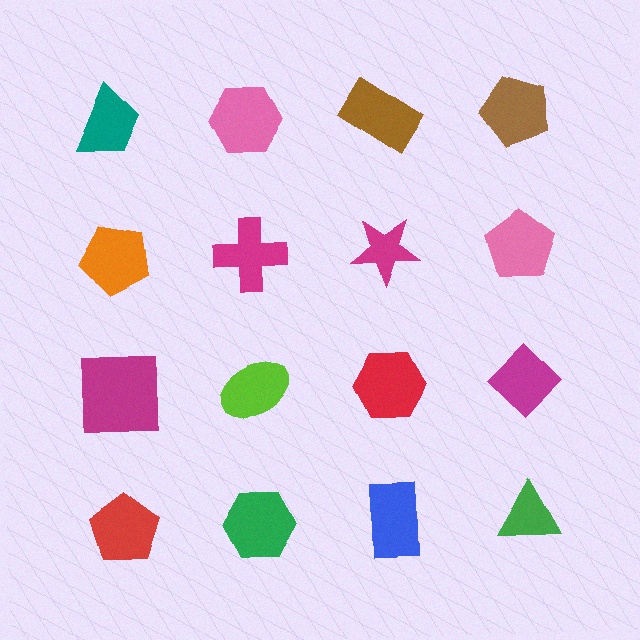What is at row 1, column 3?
A brown rectangle.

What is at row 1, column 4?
A brown pentagon.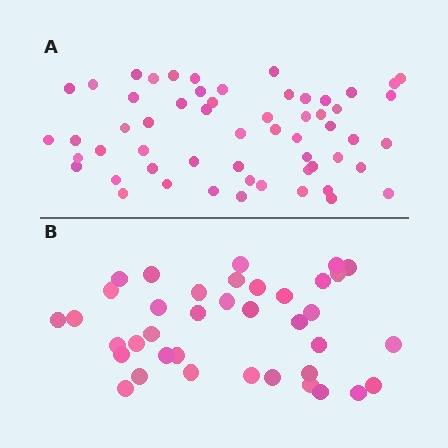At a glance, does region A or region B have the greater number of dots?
Region A (the top region) has more dots.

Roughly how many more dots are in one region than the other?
Region A has approximately 20 more dots than region B.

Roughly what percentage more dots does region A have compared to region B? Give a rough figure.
About 50% more.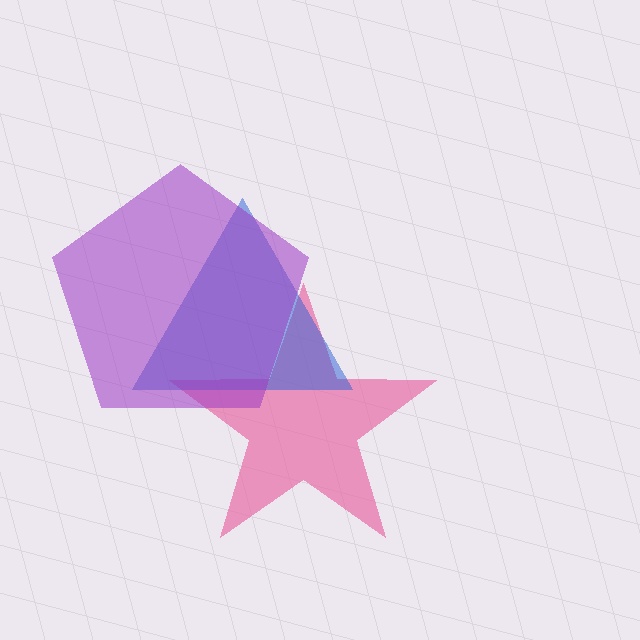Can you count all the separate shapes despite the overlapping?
Yes, there are 3 separate shapes.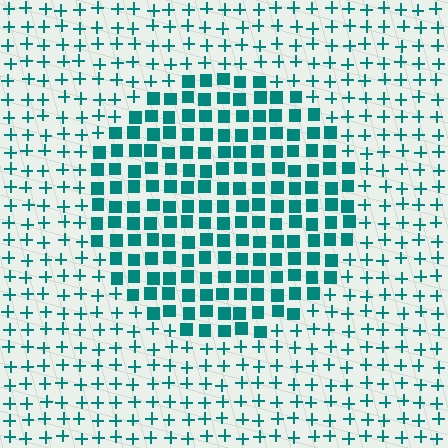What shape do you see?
I see a circle.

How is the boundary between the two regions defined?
The boundary is defined by a change in element shape: squares inside vs. plus signs outside. All elements share the same color and spacing.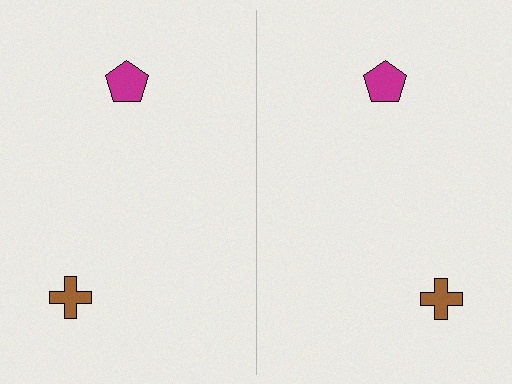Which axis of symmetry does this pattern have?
The pattern has a vertical axis of symmetry running through the center of the image.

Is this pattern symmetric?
Yes, this pattern has bilateral (reflection) symmetry.